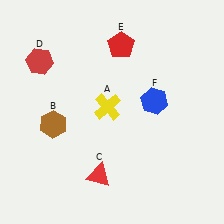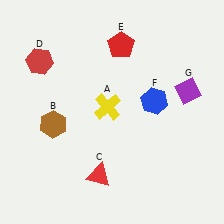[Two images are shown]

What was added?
A purple diamond (G) was added in Image 2.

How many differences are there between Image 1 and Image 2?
There is 1 difference between the two images.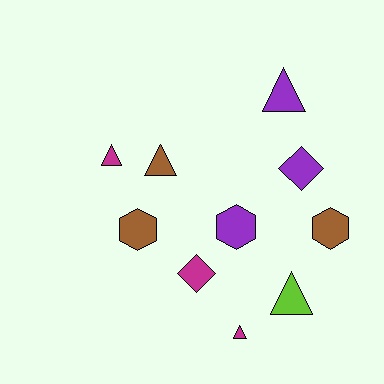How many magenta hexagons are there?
There are no magenta hexagons.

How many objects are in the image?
There are 10 objects.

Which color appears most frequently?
Purple, with 3 objects.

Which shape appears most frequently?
Triangle, with 5 objects.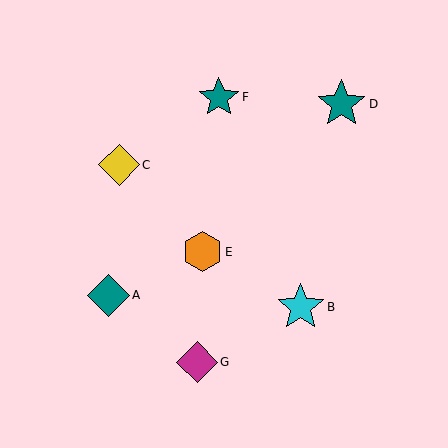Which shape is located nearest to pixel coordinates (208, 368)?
The magenta diamond (labeled G) at (197, 362) is nearest to that location.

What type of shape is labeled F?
Shape F is a teal star.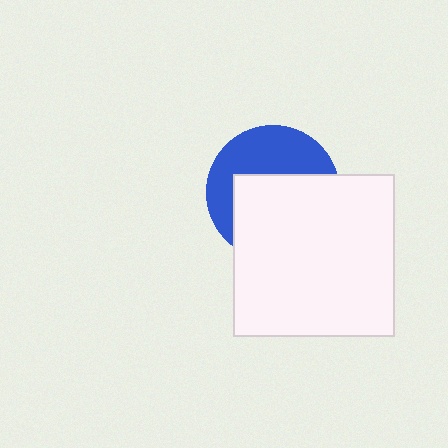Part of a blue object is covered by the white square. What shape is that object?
It is a circle.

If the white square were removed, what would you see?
You would see the complete blue circle.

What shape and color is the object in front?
The object in front is a white square.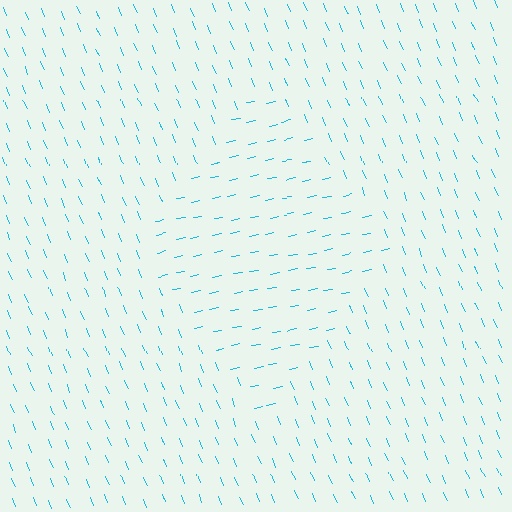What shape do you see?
I see a diamond.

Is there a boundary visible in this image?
Yes, there is a texture boundary formed by a change in line orientation.